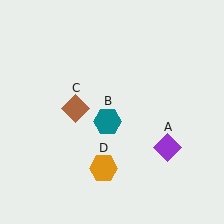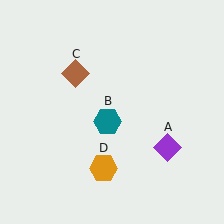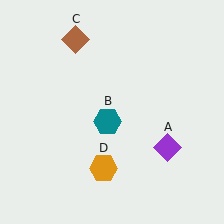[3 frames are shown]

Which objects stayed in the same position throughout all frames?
Purple diamond (object A) and teal hexagon (object B) and orange hexagon (object D) remained stationary.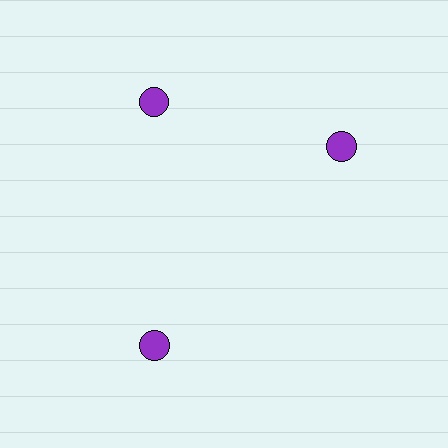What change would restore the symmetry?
The symmetry would be restored by rotating it back into even spacing with its neighbors so that all 3 circles sit at equal angles and equal distance from the center.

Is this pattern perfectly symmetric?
No. The 3 purple circles are arranged in a ring, but one element near the 3 o'clock position is rotated out of alignment along the ring, breaking the 3-fold rotational symmetry.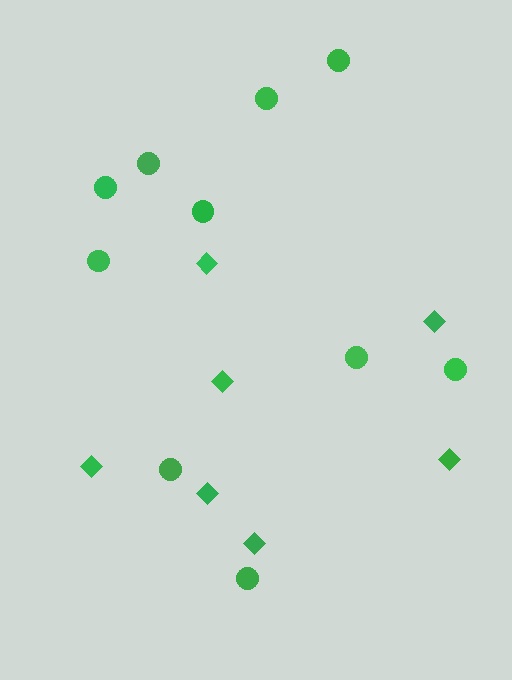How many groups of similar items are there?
There are 2 groups: one group of diamonds (7) and one group of circles (10).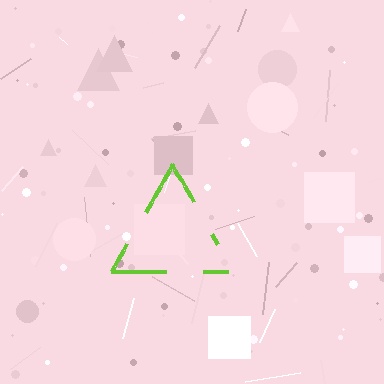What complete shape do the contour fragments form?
The contour fragments form a triangle.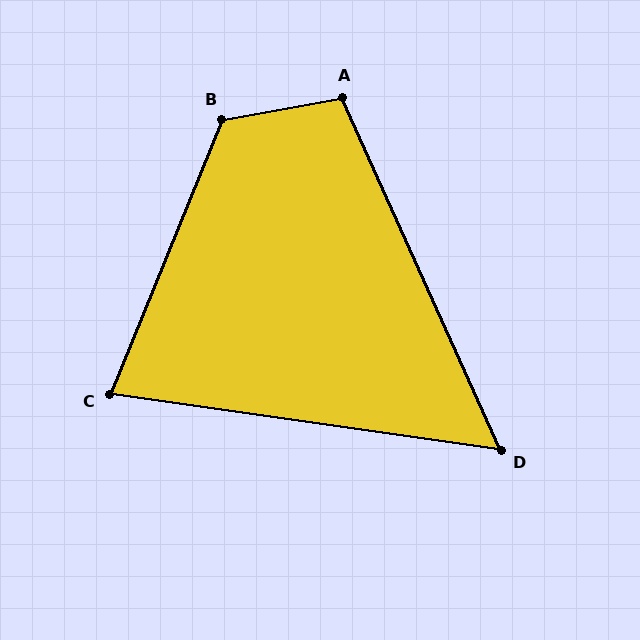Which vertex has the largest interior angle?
B, at approximately 122 degrees.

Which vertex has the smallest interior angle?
D, at approximately 58 degrees.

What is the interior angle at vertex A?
Approximately 104 degrees (obtuse).